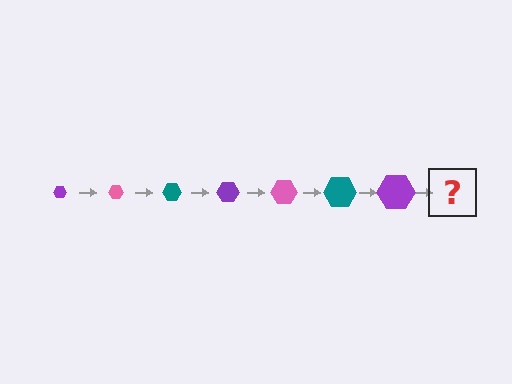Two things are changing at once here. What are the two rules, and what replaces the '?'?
The two rules are that the hexagon grows larger each step and the color cycles through purple, pink, and teal. The '?' should be a pink hexagon, larger than the previous one.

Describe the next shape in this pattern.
It should be a pink hexagon, larger than the previous one.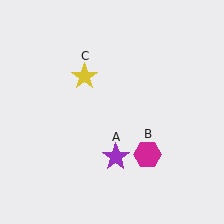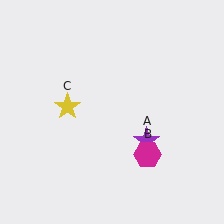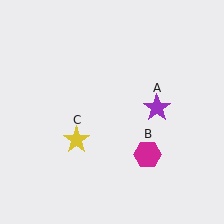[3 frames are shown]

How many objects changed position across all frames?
2 objects changed position: purple star (object A), yellow star (object C).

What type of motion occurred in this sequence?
The purple star (object A), yellow star (object C) rotated counterclockwise around the center of the scene.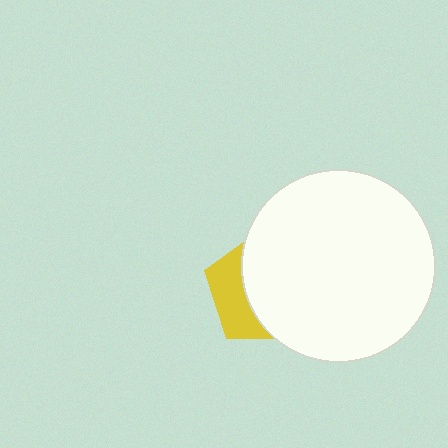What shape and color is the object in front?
The object in front is a white circle.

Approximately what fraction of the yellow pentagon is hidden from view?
Roughly 66% of the yellow pentagon is hidden behind the white circle.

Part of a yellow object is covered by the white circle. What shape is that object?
It is a pentagon.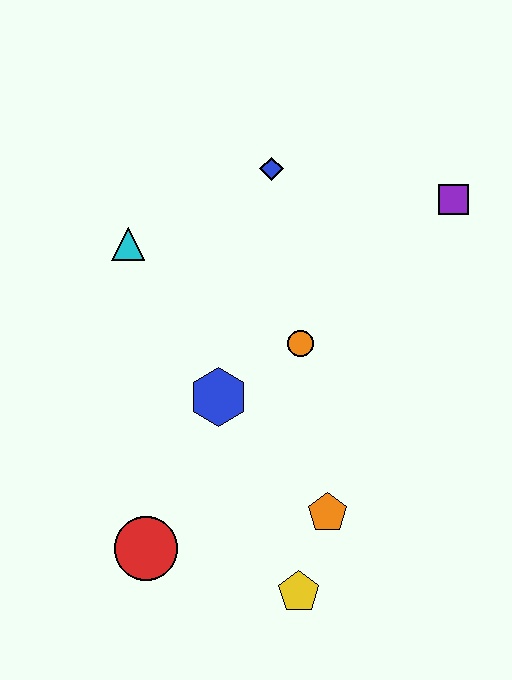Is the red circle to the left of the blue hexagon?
Yes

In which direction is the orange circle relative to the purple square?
The orange circle is to the left of the purple square.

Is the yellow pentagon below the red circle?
Yes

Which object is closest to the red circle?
The yellow pentagon is closest to the red circle.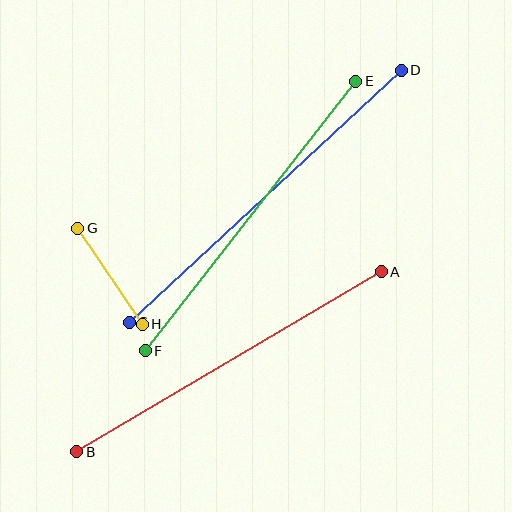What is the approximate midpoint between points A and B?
The midpoint is at approximately (229, 362) pixels.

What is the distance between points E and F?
The distance is approximately 342 pixels.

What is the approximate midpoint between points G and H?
The midpoint is at approximately (110, 276) pixels.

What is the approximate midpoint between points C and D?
The midpoint is at approximately (265, 196) pixels.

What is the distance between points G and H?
The distance is approximately 116 pixels.